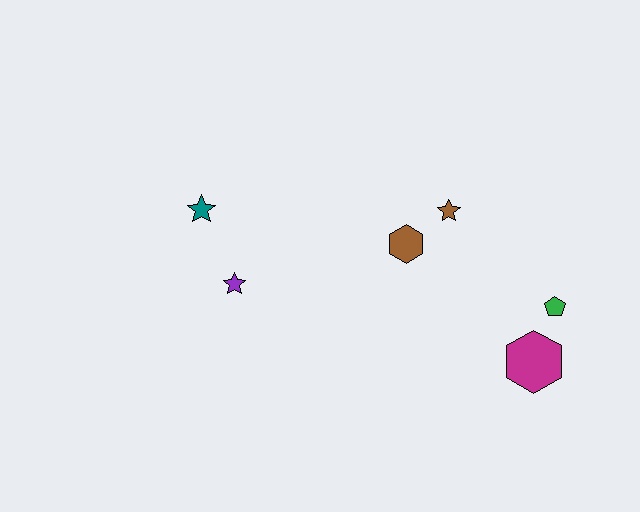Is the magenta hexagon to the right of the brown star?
Yes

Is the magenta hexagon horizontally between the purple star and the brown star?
No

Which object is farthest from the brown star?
The teal star is farthest from the brown star.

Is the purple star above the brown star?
No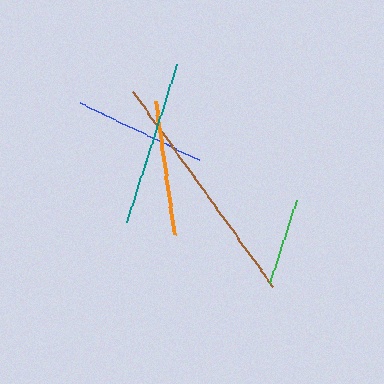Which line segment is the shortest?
The green line is the shortest at approximately 87 pixels.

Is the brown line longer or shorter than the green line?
The brown line is longer than the green line.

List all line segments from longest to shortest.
From longest to shortest: brown, teal, orange, blue, green.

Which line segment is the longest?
The brown line is the longest at approximately 239 pixels.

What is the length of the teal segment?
The teal segment is approximately 166 pixels long.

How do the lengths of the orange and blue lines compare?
The orange and blue lines are approximately the same length.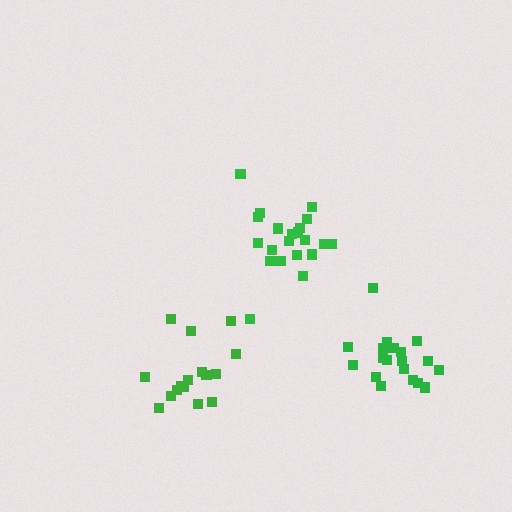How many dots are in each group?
Group 1: 20 dots, Group 2: 21 dots, Group 3: 16 dots (57 total).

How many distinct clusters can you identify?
There are 3 distinct clusters.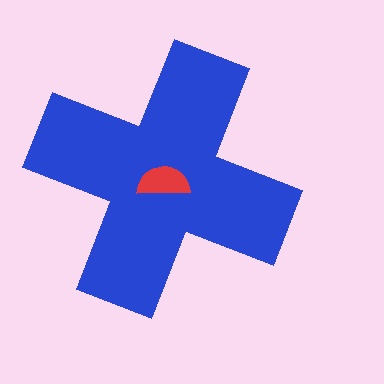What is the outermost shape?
The blue cross.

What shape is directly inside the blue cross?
The red semicircle.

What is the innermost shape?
The red semicircle.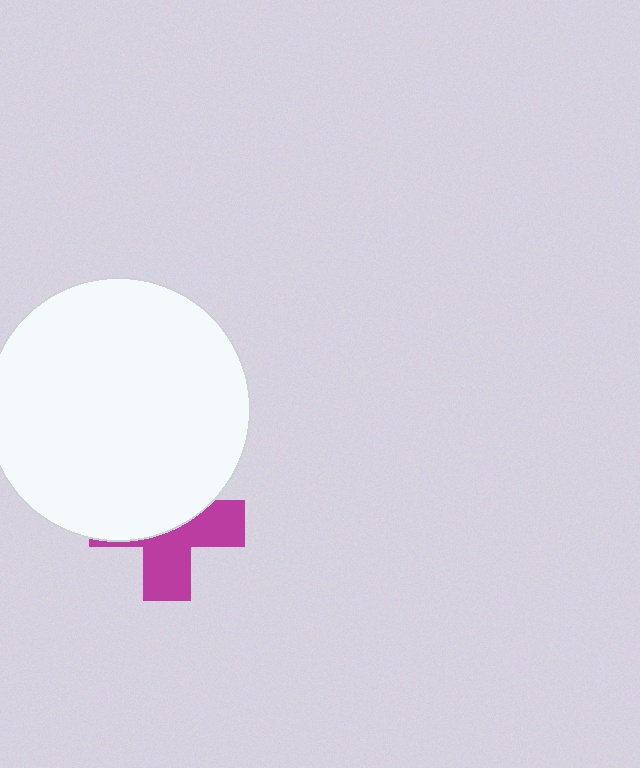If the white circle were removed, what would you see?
You would see the complete magenta cross.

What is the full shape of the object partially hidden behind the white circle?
The partially hidden object is a magenta cross.